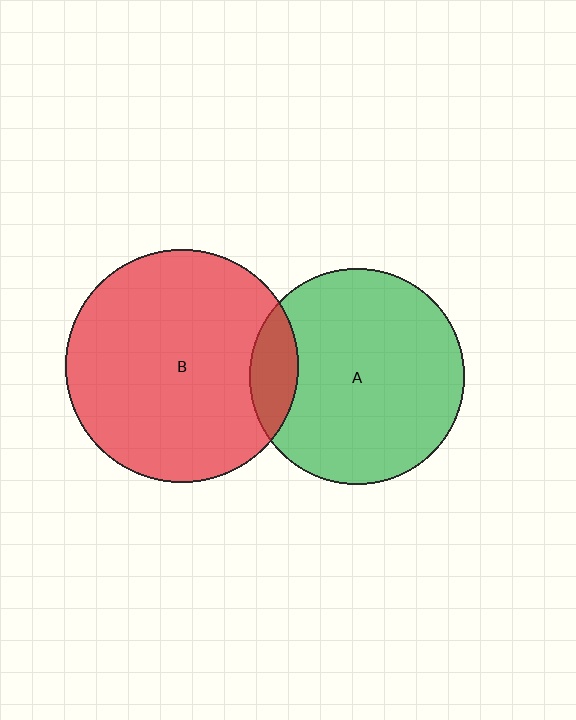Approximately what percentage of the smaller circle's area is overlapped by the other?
Approximately 15%.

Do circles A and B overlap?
Yes.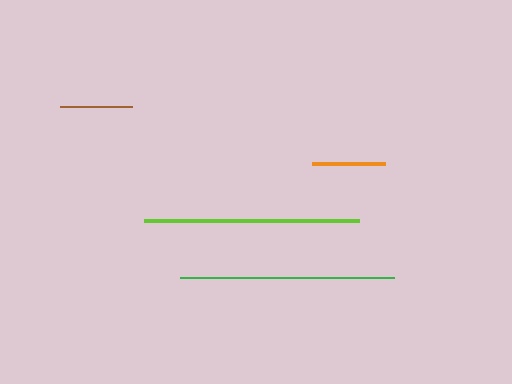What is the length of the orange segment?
The orange segment is approximately 73 pixels long.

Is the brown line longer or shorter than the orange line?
The orange line is longer than the brown line.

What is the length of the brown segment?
The brown segment is approximately 72 pixels long.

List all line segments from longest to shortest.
From longest to shortest: lime, green, orange, brown.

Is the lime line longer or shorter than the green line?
The lime line is longer than the green line.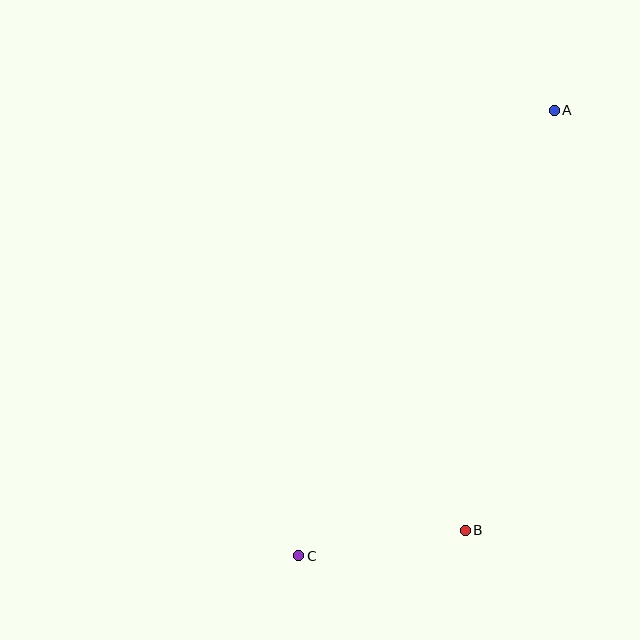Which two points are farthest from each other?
Points A and C are farthest from each other.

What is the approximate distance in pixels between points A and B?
The distance between A and B is approximately 429 pixels.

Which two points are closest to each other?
Points B and C are closest to each other.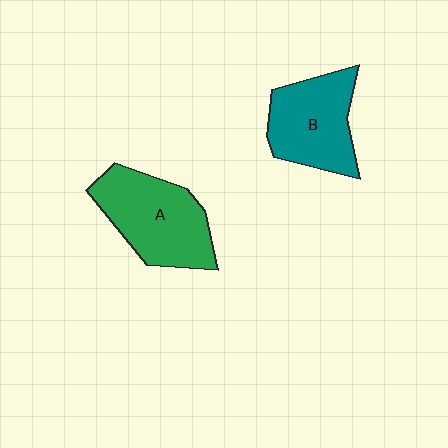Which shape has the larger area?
Shape A (green).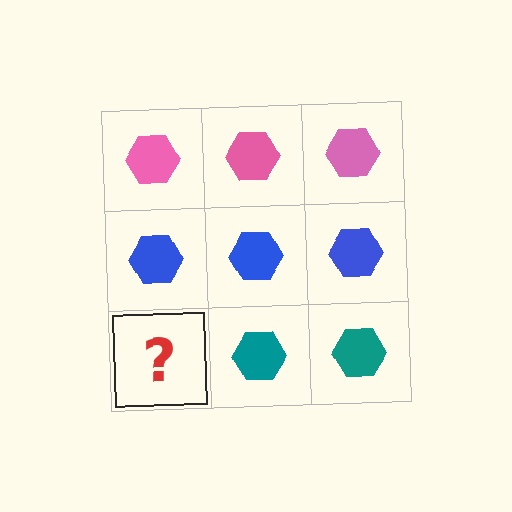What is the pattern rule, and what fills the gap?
The rule is that each row has a consistent color. The gap should be filled with a teal hexagon.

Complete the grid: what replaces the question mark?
The question mark should be replaced with a teal hexagon.